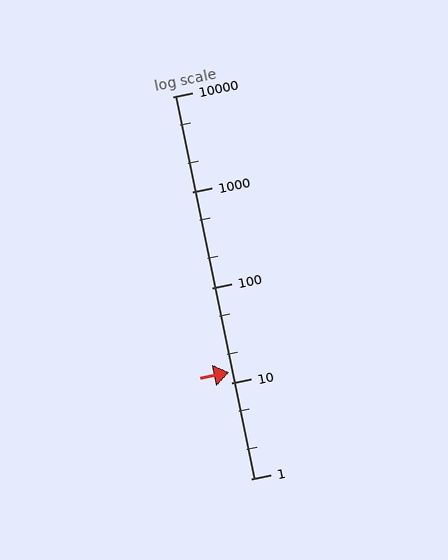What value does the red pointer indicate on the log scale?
The pointer indicates approximately 13.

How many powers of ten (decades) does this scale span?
The scale spans 4 decades, from 1 to 10000.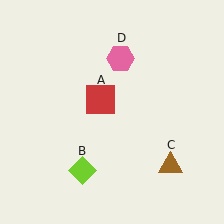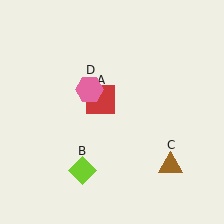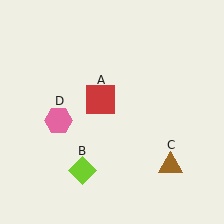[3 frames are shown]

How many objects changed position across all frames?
1 object changed position: pink hexagon (object D).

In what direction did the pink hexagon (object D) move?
The pink hexagon (object D) moved down and to the left.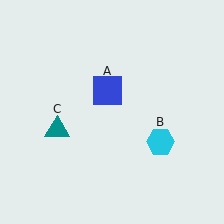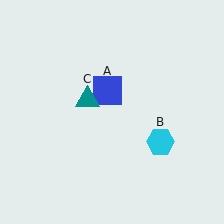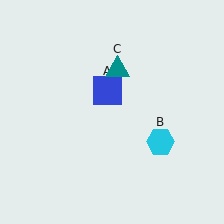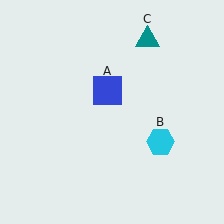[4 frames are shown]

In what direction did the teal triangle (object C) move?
The teal triangle (object C) moved up and to the right.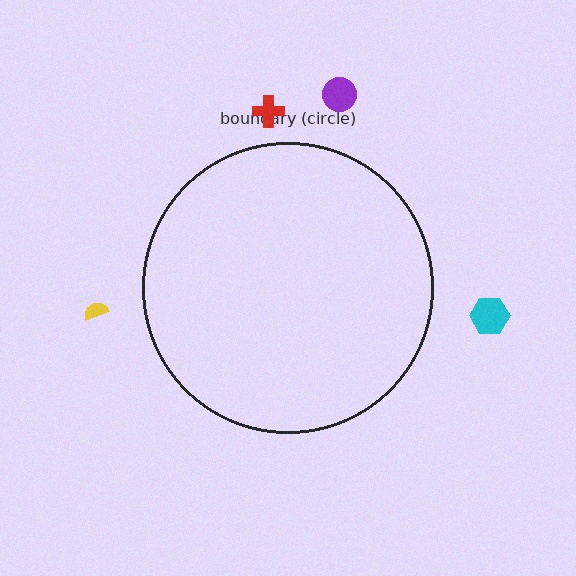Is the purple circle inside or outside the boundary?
Outside.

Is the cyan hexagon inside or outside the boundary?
Outside.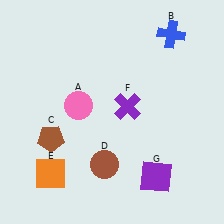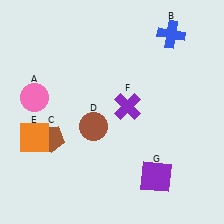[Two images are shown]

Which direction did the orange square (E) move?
The orange square (E) moved up.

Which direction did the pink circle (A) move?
The pink circle (A) moved left.